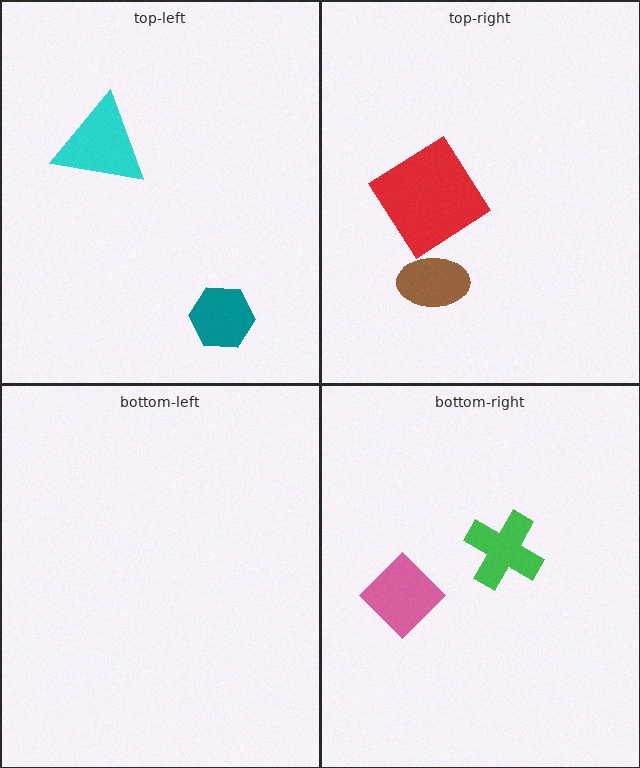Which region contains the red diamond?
The top-right region.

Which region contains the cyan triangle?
The top-left region.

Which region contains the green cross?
The bottom-right region.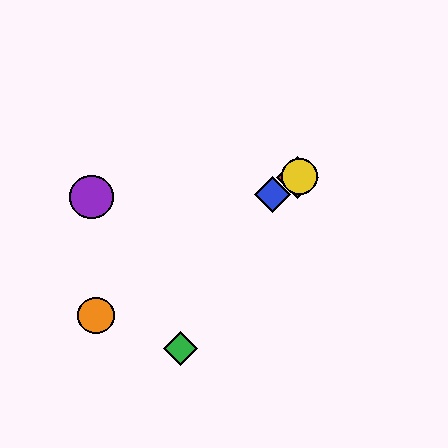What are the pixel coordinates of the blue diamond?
The blue diamond is at (273, 195).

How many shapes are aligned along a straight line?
4 shapes (the red diamond, the blue diamond, the yellow circle, the orange circle) are aligned along a straight line.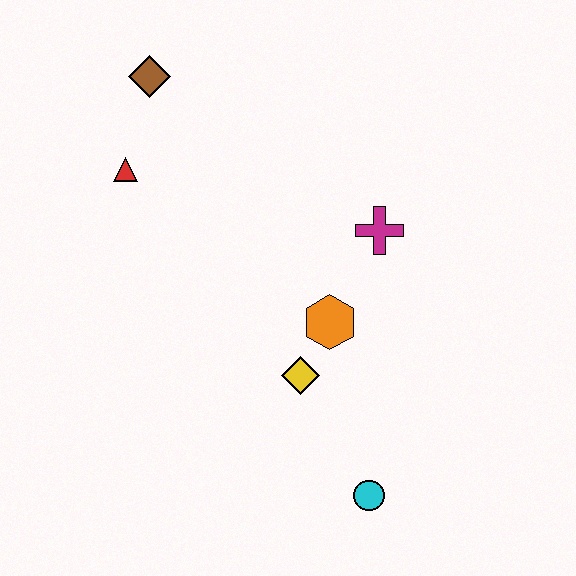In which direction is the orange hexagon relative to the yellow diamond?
The orange hexagon is above the yellow diamond.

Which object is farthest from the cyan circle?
The brown diamond is farthest from the cyan circle.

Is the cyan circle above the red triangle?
No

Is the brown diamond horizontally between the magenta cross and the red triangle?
Yes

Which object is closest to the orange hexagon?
The yellow diamond is closest to the orange hexagon.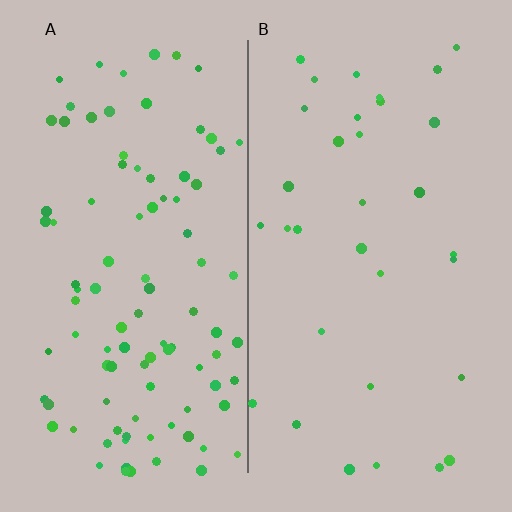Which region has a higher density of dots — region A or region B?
A (the left).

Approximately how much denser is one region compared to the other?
Approximately 2.9× — region A over region B.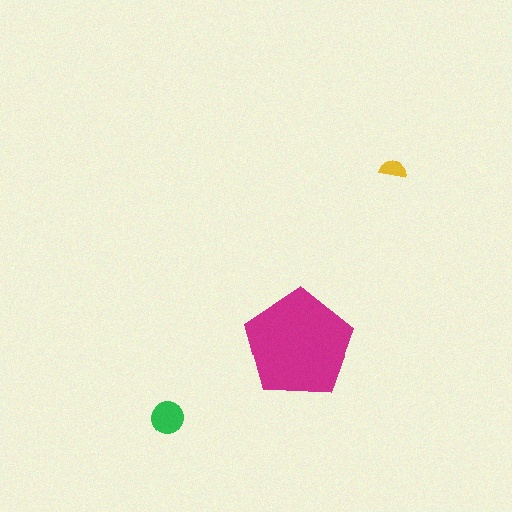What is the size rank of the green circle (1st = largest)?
2nd.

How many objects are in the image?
There are 3 objects in the image.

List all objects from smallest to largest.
The yellow semicircle, the green circle, the magenta pentagon.